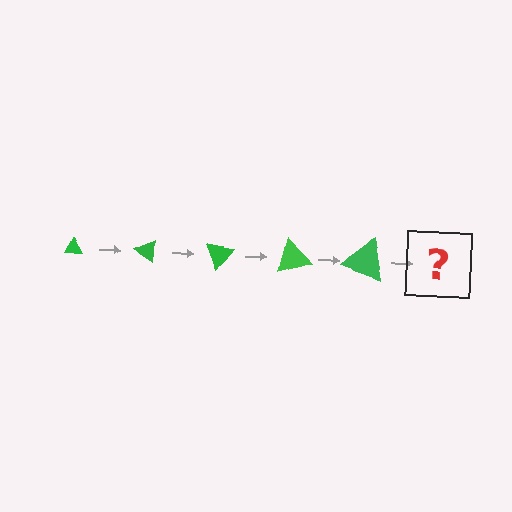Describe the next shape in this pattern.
It should be a triangle, larger than the previous one and rotated 175 degrees from the start.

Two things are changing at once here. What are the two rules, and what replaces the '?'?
The two rules are that the triangle grows larger each step and it rotates 35 degrees each step. The '?' should be a triangle, larger than the previous one and rotated 175 degrees from the start.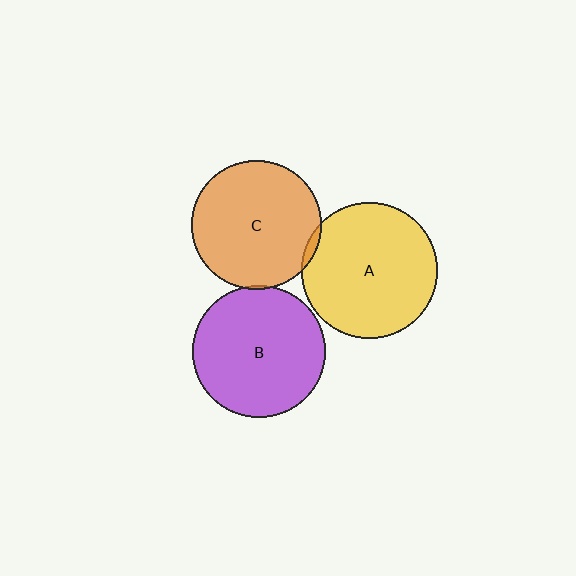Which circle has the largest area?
Circle A (yellow).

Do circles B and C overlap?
Yes.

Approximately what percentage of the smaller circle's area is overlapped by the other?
Approximately 5%.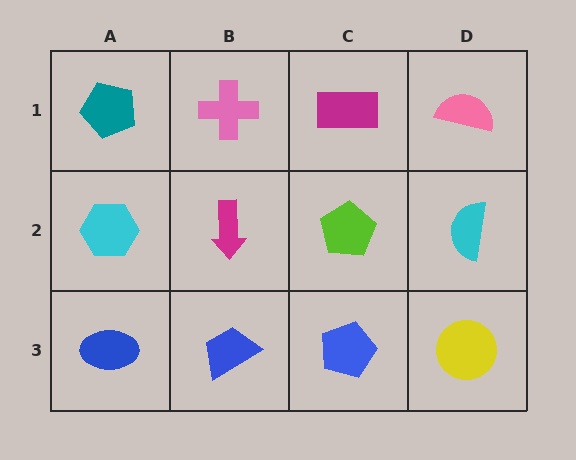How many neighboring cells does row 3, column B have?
3.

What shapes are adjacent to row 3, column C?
A lime pentagon (row 2, column C), a blue trapezoid (row 3, column B), a yellow circle (row 3, column D).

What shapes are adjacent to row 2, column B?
A pink cross (row 1, column B), a blue trapezoid (row 3, column B), a cyan hexagon (row 2, column A), a lime pentagon (row 2, column C).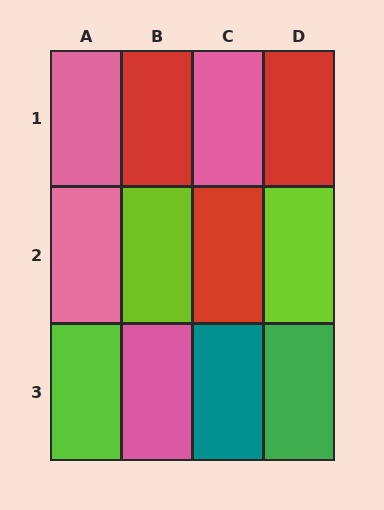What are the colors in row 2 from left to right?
Pink, lime, red, lime.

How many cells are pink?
4 cells are pink.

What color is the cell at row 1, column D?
Red.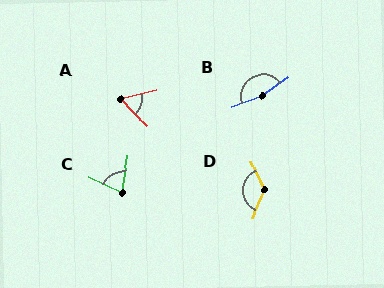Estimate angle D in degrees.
Approximately 133 degrees.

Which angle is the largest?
B, at approximately 165 degrees.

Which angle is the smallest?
A, at approximately 60 degrees.